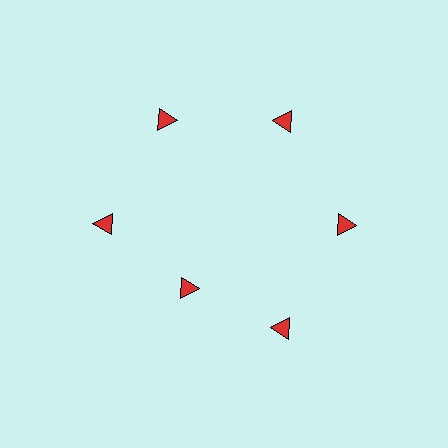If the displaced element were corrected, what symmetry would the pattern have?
It would have 6-fold rotational symmetry — the pattern would map onto itself every 60 degrees.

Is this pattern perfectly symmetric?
No. The 6 red triangles are arranged in a ring, but one element near the 7 o'clock position is pulled inward toward the center, breaking the 6-fold rotational symmetry.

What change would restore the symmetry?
The symmetry would be restored by moving it outward, back onto the ring so that all 6 triangles sit at equal angles and equal distance from the center.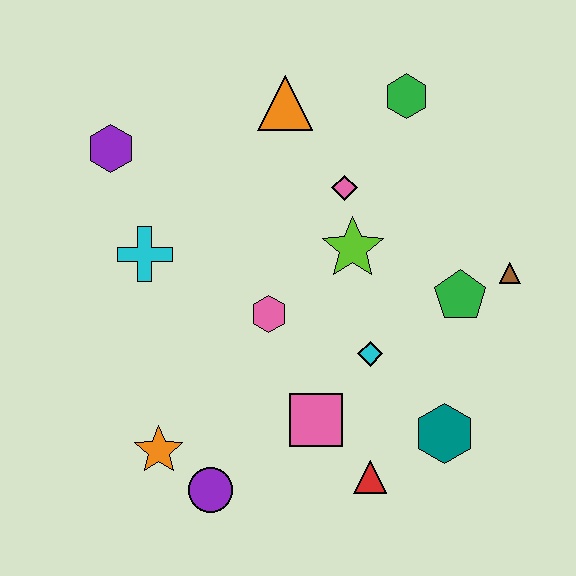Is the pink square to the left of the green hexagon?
Yes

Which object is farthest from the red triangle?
The purple hexagon is farthest from the red triangle.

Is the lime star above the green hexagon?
No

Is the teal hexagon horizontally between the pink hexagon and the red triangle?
No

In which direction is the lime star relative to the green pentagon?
The lime star is to the left of the green pentagon.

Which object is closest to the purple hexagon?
The cyan cross is closest to the purple hexagon.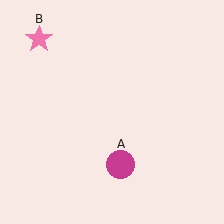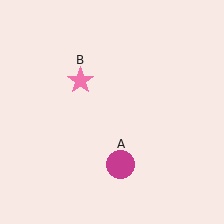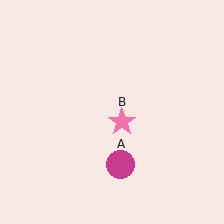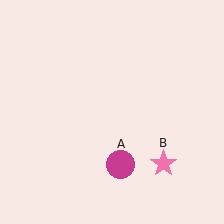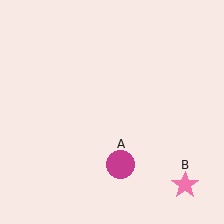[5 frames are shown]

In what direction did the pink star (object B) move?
The pink star (object B) moved down and to the right.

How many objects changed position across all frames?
1 object changed position: pink star (object B).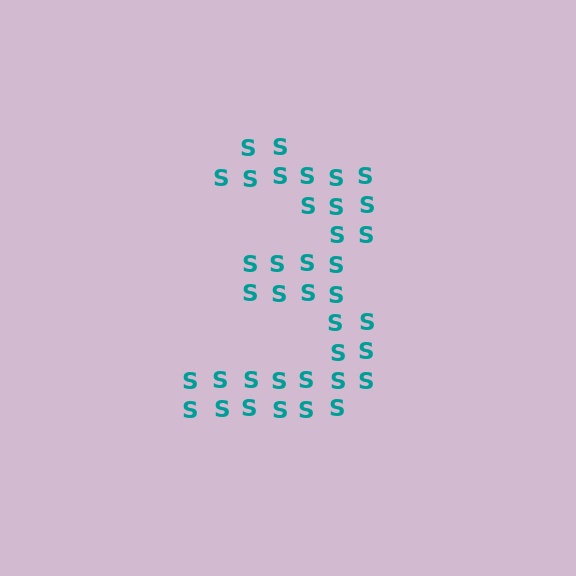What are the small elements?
The small elements are letter S's.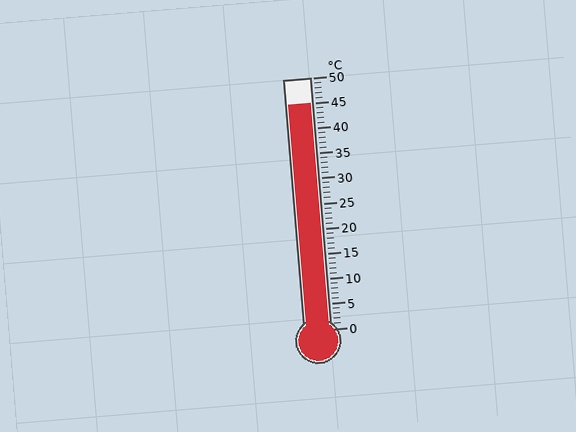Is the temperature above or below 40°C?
The temperature is above 40°C.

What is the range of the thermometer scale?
The thermometer scale ranges from 0°C to 50°C.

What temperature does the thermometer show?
The thermometer shows approximately 45°C.